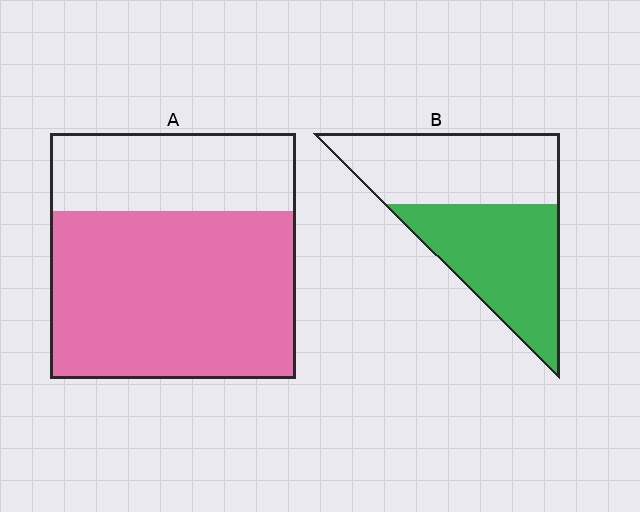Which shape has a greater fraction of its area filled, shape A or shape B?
Shape A.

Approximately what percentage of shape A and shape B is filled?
A is approximately 70% and B is approximately 50%.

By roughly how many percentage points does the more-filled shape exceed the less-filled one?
By roughly 20 percentage points (A over B).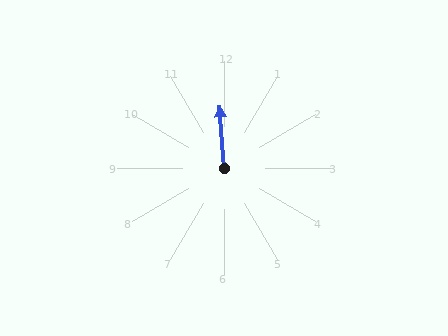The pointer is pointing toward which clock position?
Roughly 12 o'clock.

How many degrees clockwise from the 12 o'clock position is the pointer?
Approximately 356 degrees.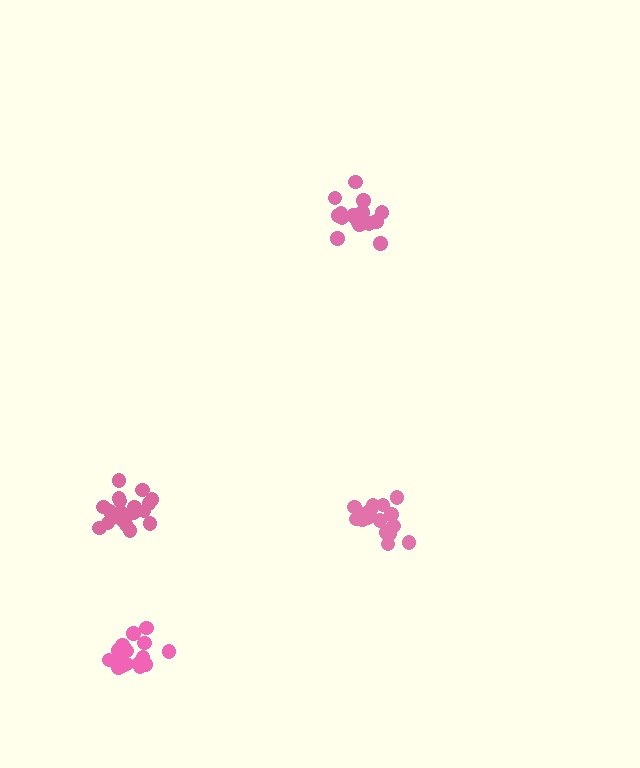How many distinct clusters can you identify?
There are 4 distinct clusters.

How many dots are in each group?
Group 1: 18 dots, Group 2: 16 dots, Group 3: 16 dots, Group 4: 19 dots (69 total).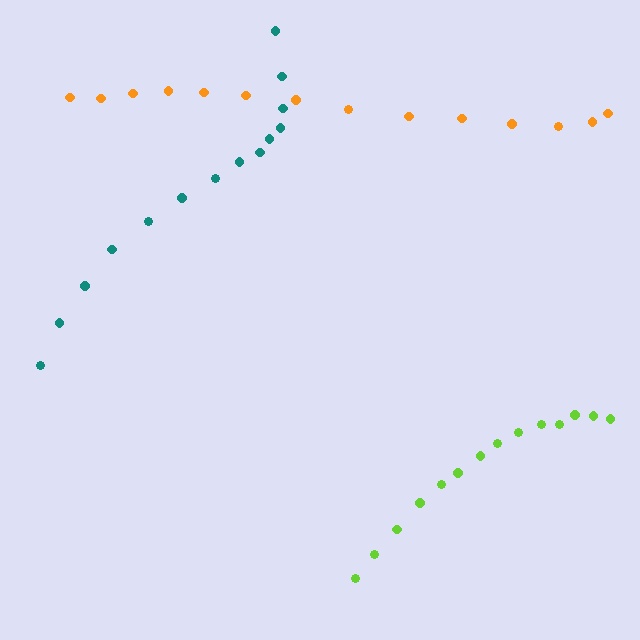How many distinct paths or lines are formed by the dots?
There are 3 distinct paths.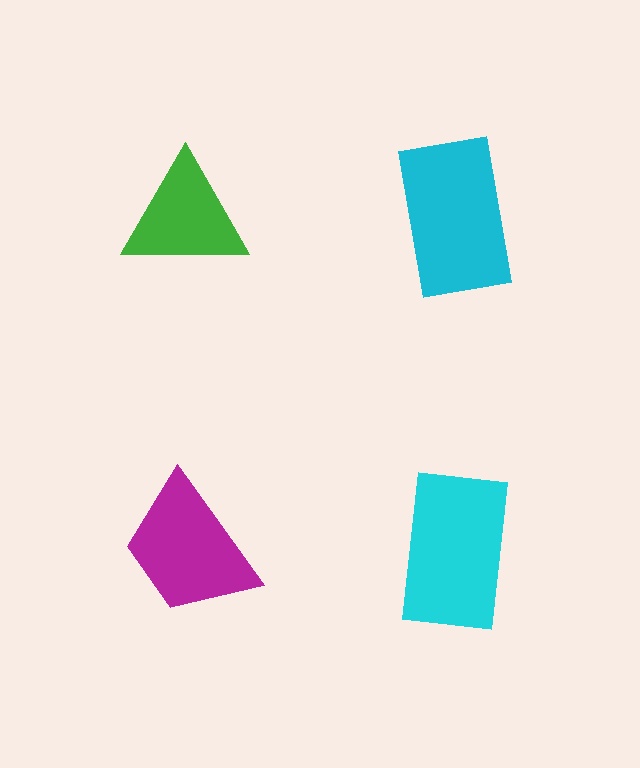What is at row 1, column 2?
A cyan rectangle.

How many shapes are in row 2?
2 shapes.